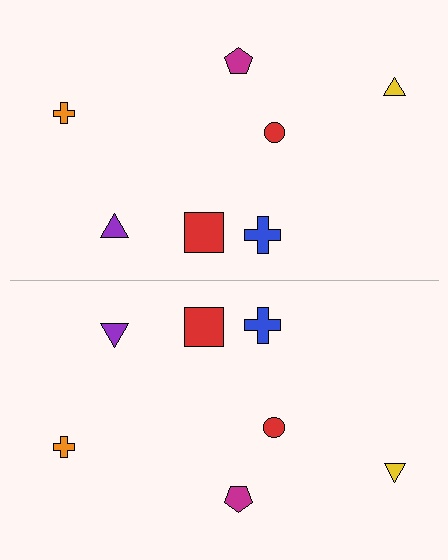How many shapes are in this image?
There are 14 shapes in this image.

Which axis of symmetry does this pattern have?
The pattern has a horizontal axis of symmetry running through the center of the image.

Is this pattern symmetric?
Yes, this pattern has bilateral (reflection) symmetry.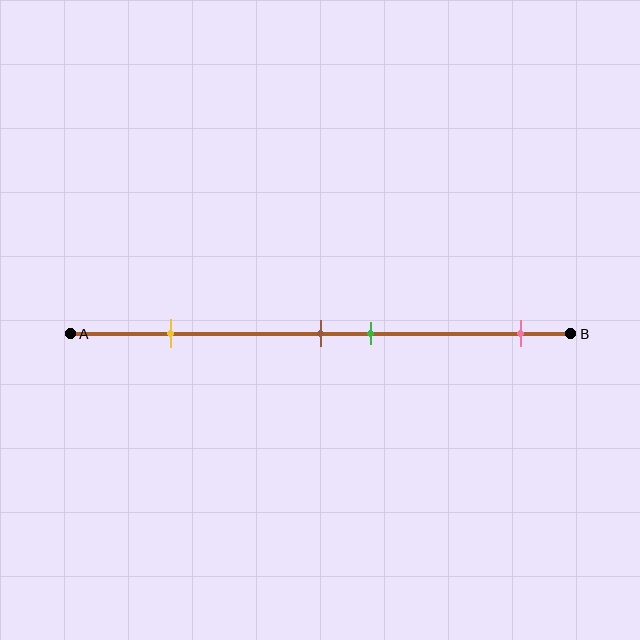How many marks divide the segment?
There are 4 marks dividing the segment.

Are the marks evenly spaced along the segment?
No, the marks are not evenly spaced.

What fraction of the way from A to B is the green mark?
The green mark is approximately 60% (0.6) of the way from A to B.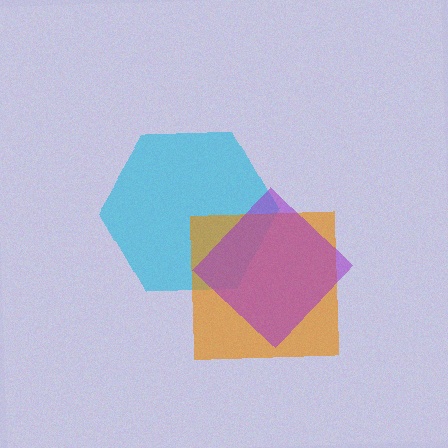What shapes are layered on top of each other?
The layered shapes are: a cyan hexagon, an orange square, a purple diamond.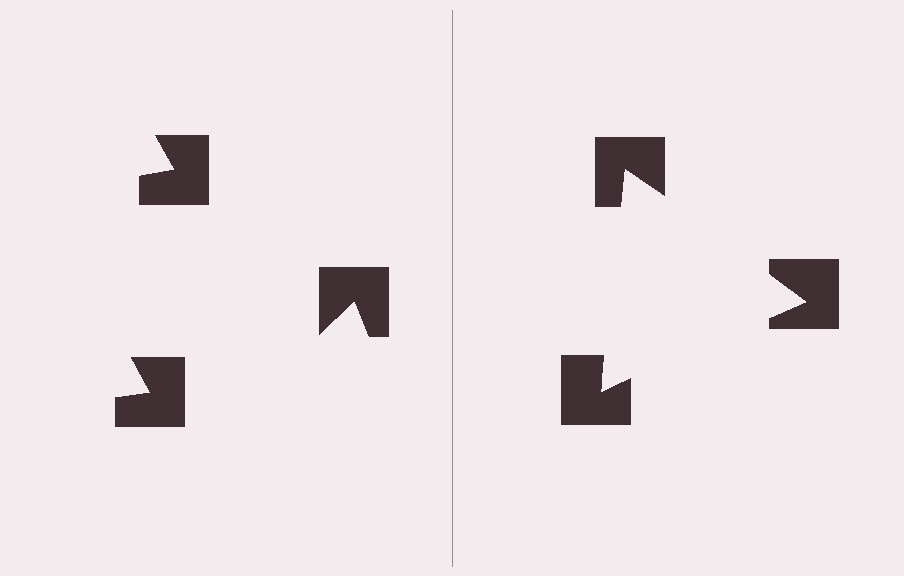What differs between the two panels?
The notched squares are positioned identically on both sides; only the wedge orientations differ. On the right they align to a triangle; on the left they are misaligned.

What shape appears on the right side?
An illusory triangle.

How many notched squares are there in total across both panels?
6 — 3 on each side.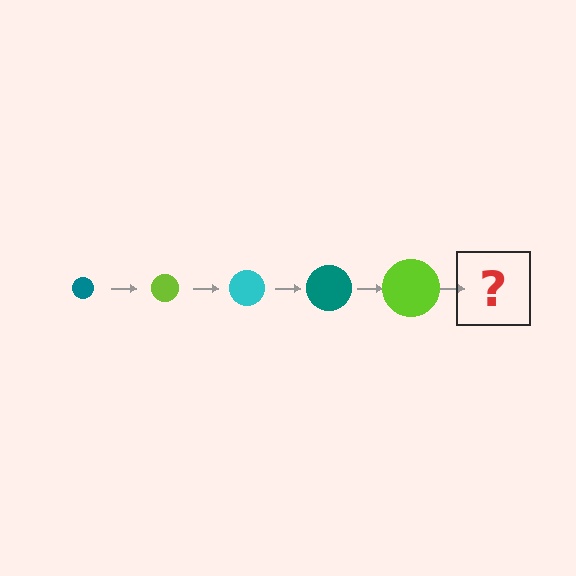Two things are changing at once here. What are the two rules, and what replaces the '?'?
The two rules are that the circle grows larger each step and the color cycles through teal, lime, and cyan. The '?' should be a cyan circle, larger than the previous one.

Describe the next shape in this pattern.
It should be a cyan circle, larger than the previous one.